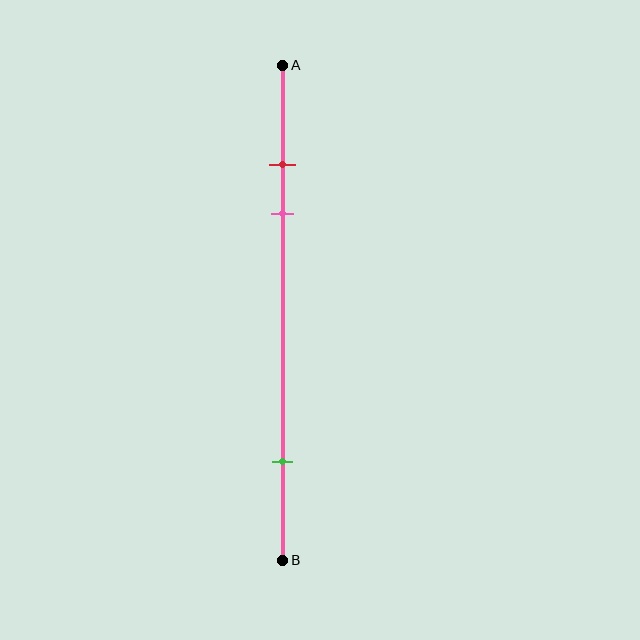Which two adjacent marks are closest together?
The red and pink marks are the closest adjacent pair.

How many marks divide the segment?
There are 3 marks dividing the segment.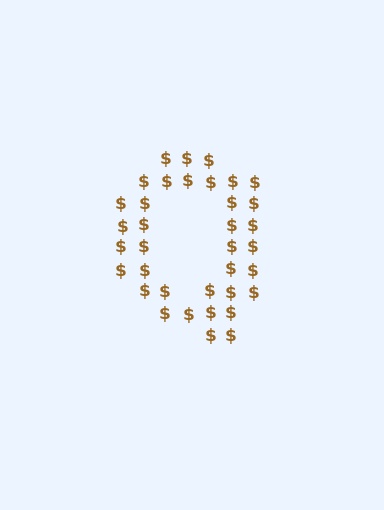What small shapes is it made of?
It is made of small dollar signs.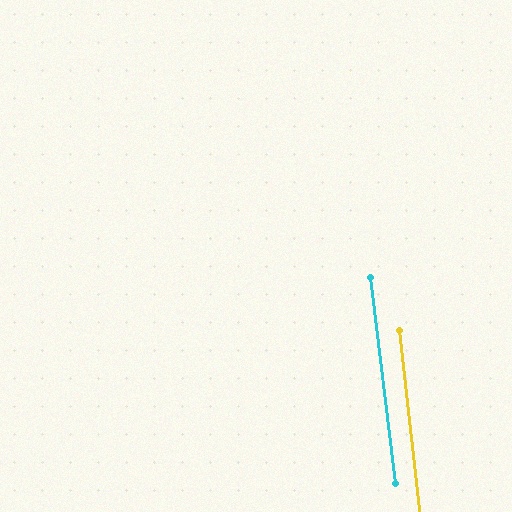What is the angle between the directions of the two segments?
Approximately 0 degrees.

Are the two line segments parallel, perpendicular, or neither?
Parallel — their directions differ by only 0.3°.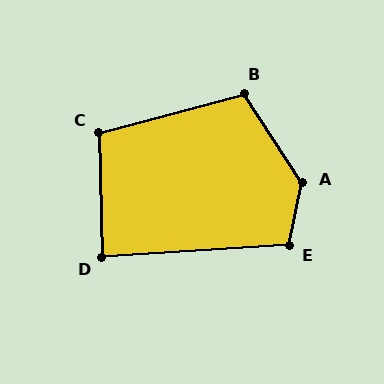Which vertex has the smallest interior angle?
D, at approximately 88 degrees.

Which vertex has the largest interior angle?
A, at approximately 135 degrees.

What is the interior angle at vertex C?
Approximately 103 degrees (obtuse).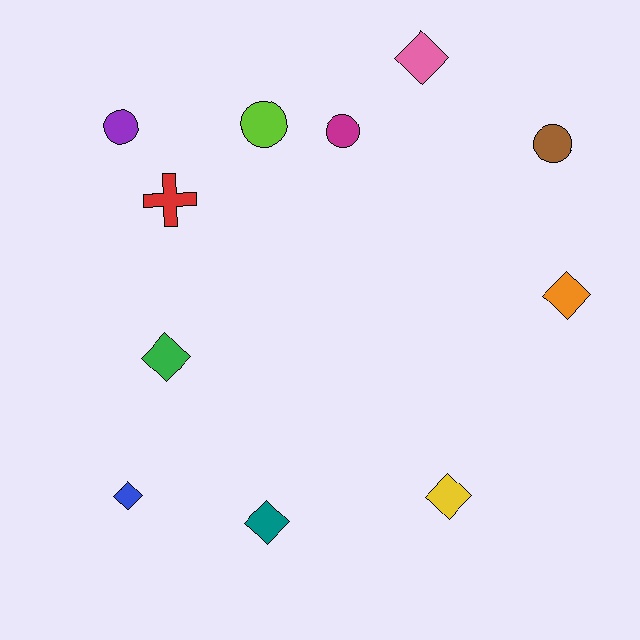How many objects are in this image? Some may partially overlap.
There are 11 objects.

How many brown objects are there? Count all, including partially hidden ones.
There is 1 brown object.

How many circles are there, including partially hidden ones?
There are 4 circles.